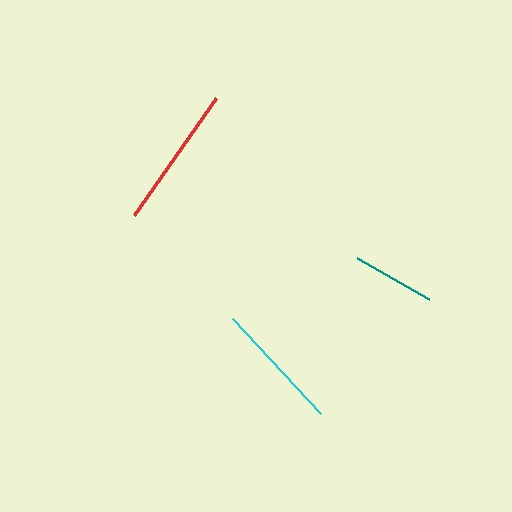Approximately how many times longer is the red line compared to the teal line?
The red line is approximately 1.7 times the length of the teal line.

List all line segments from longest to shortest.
From longest to shortest: red, cyan, teal.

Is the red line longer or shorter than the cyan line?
The red line is longer than the cyan line.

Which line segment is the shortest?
The teal line is the shortest at approximately 83 pixels.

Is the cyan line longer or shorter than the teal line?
The cyan line is longer than the teal line.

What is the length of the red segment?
The red segment is approximately 143 pixels long.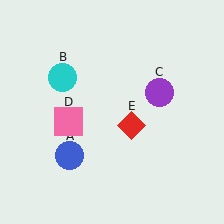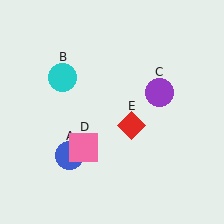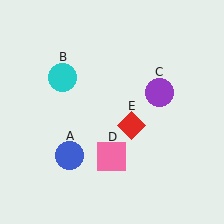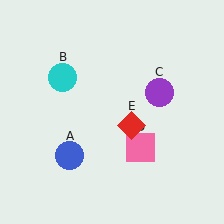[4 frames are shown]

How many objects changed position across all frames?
1 object changed position: pink square (object D).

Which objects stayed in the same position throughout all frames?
Blue circle (object A) and cyan circle (object B) and purple circle (object C) and red diamond (object E) remained stationary.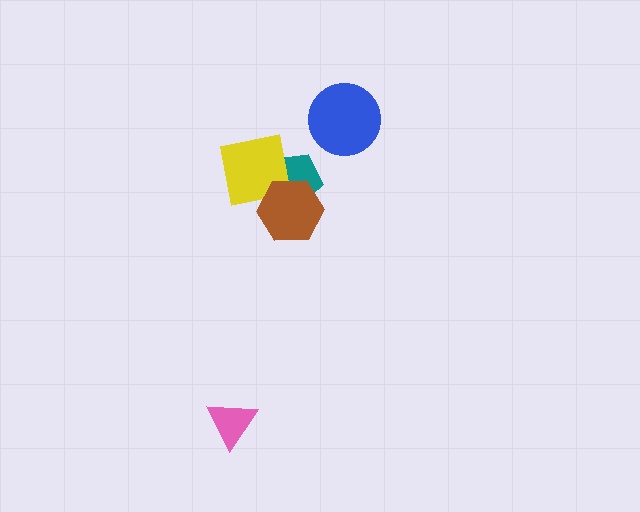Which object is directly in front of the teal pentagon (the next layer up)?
The yellow square is directly in front of the teal pentagon.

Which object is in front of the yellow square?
The brown hexagon is in front of the yellow square.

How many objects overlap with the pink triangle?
0 objects overlap with the pink triangle.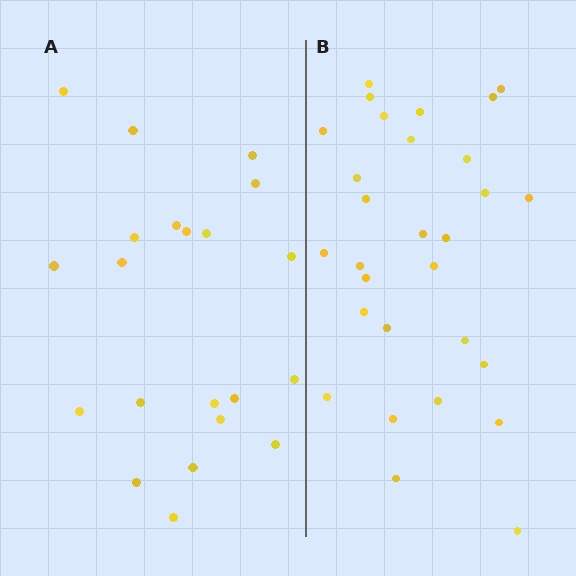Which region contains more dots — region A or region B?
Region B (the right region) has more dots.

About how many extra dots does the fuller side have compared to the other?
Region B has roughly 8 or so more dots than region A.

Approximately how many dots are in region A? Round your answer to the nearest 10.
About 20 dots. (The exact count is 21, which rounds to 20.)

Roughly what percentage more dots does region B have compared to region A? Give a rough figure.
About 40% more.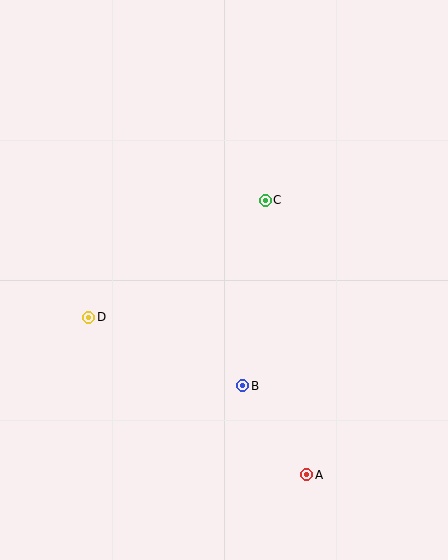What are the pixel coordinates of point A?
Point A is at (307, 475).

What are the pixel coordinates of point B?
Point B is at (243, 386).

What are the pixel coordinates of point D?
Point D is at (89, 317).